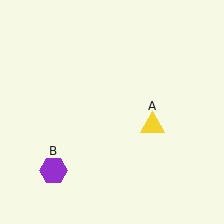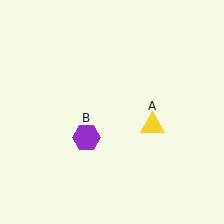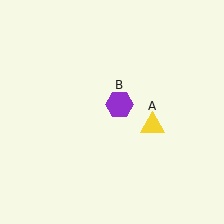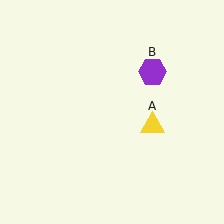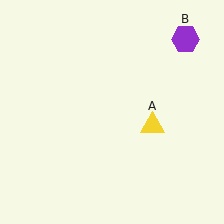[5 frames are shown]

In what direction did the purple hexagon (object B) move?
The purple hexagon (object B) moved up and to the right.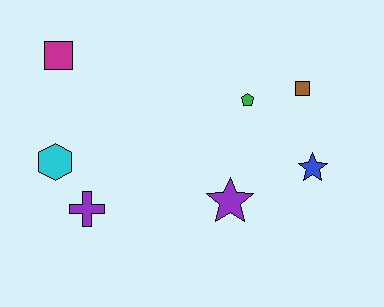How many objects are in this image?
There are 7 objects.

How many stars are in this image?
There are 2 stars.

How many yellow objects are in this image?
There are no yellow objects.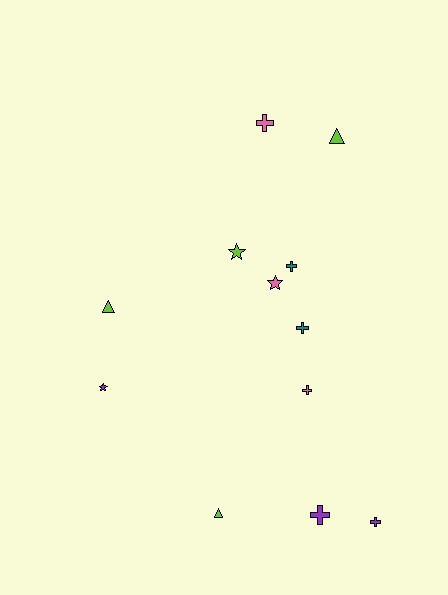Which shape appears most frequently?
Cross, with 6 objects.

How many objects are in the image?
There are 12 objects.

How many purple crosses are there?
There are 2 purple crosses.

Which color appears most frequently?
Lime, with 4 objects.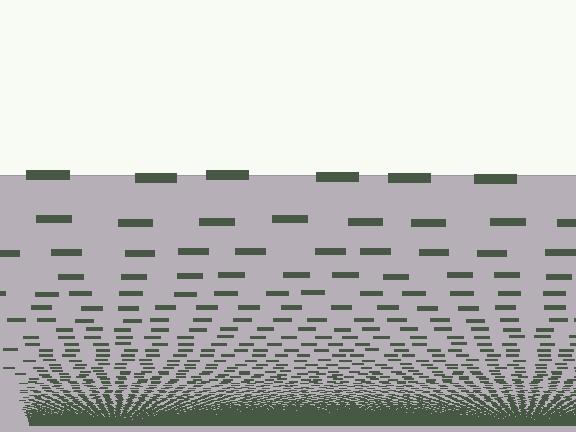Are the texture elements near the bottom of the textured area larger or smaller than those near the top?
Smaller. The gradient is inverted — elements near the bottom are smaller and denser.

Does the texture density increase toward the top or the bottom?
Density increases toward the bottom.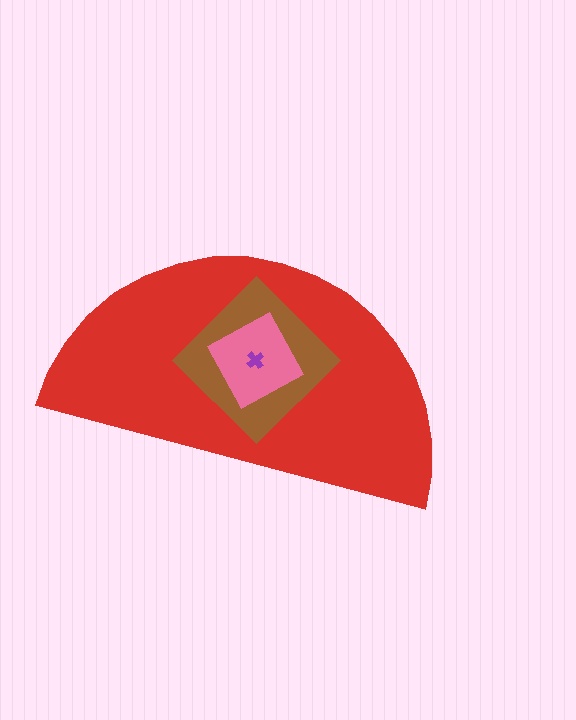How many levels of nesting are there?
4.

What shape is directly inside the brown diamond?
The pink square.